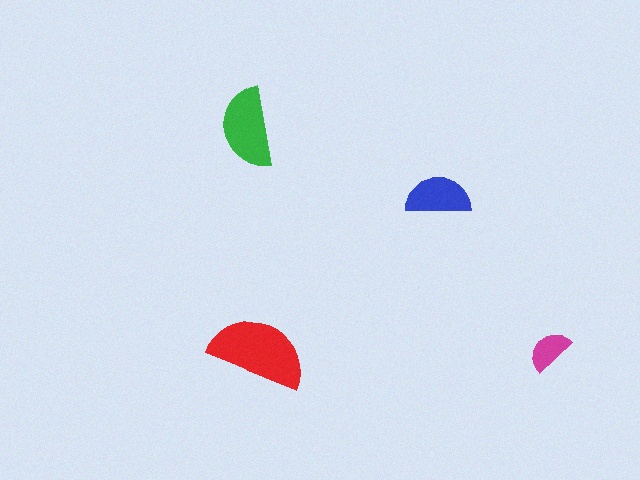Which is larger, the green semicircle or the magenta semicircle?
The green one.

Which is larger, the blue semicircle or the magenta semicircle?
The blue one.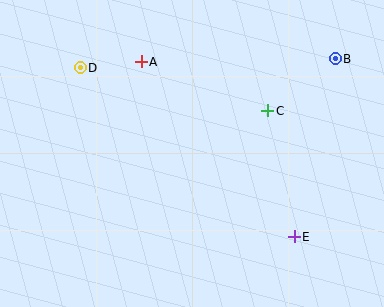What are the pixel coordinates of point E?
Point E is at (294, 237).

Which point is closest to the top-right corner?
Point B is closest to the top-right corner.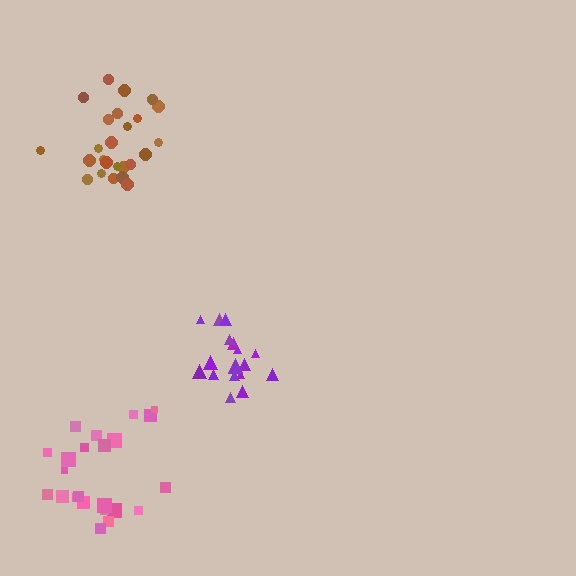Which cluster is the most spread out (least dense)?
Pink.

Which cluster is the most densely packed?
Purple.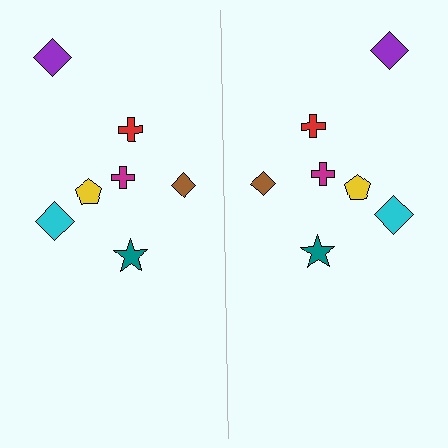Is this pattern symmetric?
Yes, this pattern has bilateral (reflection) symmetry.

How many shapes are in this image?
There are 14 shapes in this image.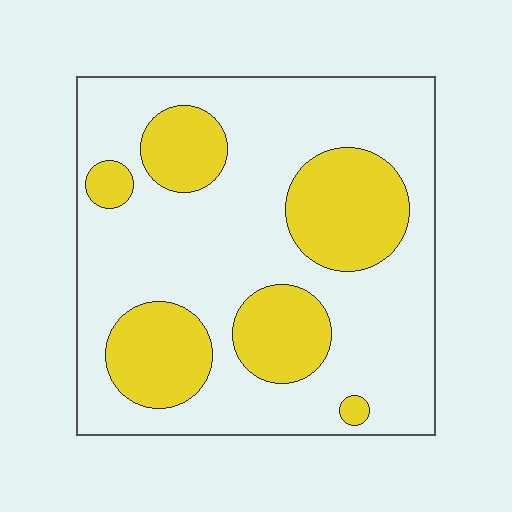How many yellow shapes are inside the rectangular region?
6.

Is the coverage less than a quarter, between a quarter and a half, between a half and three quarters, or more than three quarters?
Between a quarter and a half.